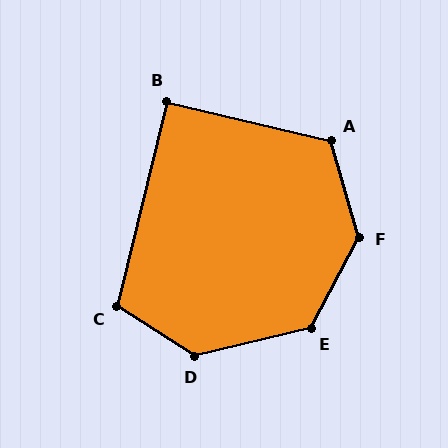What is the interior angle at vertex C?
Approximately 109 degrees (obtuse).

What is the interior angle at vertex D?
Approximately 134 degrees (obtuse).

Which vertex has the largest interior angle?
F, at approximately 136 degrees.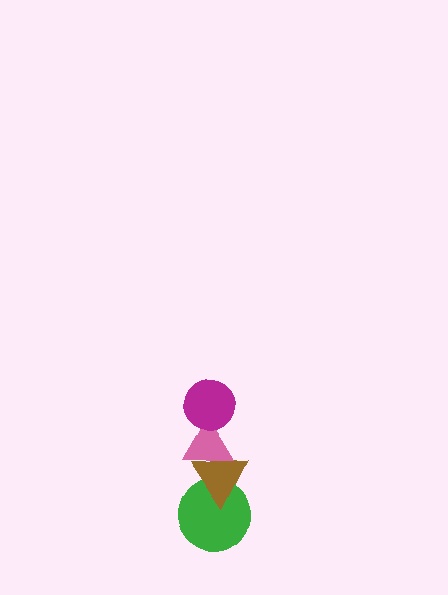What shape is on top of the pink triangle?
The magenta circle is on top of the pink triangle.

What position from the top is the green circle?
The green circle is 4th from the top.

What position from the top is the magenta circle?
The magenta circle is 1st from the top.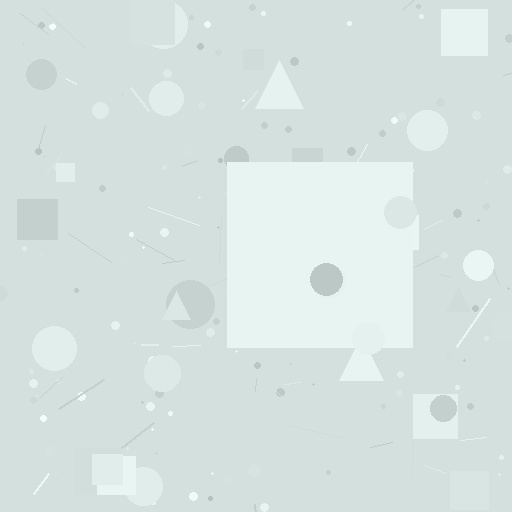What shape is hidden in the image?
A square is hidden in the image.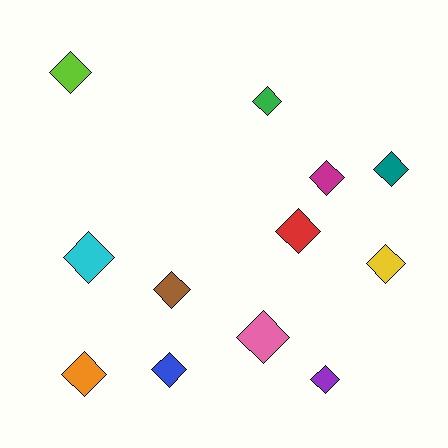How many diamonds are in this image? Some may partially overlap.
There are 12 diamonds.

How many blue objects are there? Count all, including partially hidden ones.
There is 1 blue object.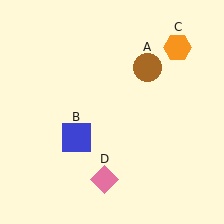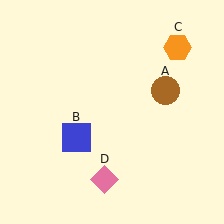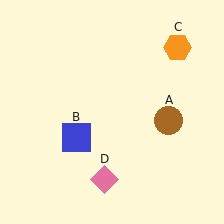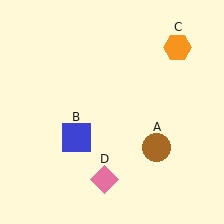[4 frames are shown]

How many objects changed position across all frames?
1 object changed position: brown circle (object A).